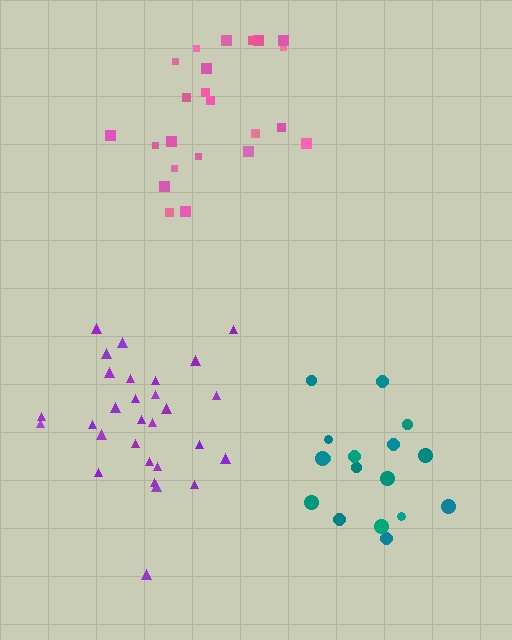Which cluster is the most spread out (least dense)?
Teal.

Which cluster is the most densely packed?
Purple.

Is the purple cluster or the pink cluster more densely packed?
Purple.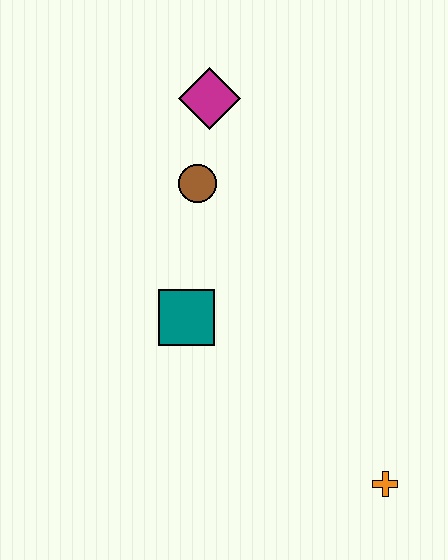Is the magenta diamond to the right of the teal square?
Yes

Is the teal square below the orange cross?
No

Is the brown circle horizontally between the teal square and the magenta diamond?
Yes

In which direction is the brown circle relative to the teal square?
The brown circle is above the teal square.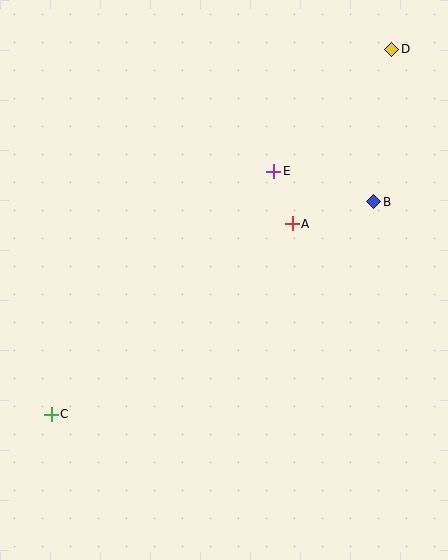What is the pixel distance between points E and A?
The distance between E and A is 56 pixels.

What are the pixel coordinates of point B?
Point B is at (374, 202).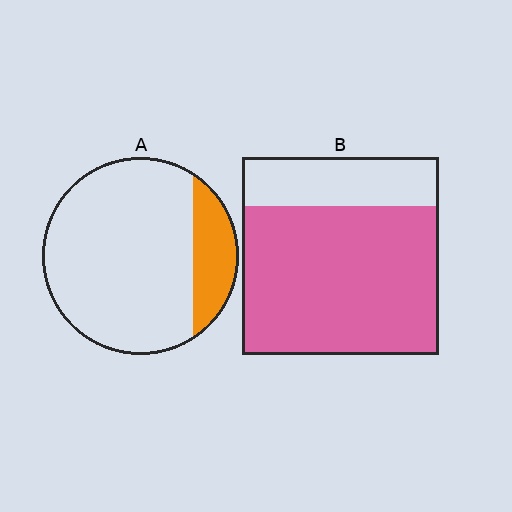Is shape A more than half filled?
No.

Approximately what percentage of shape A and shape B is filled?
A is approximately 20% and B is approximately 75%.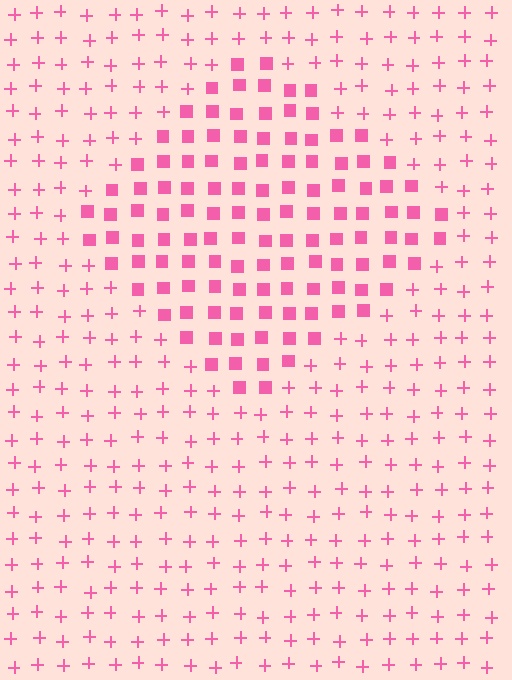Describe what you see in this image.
The image is filled with small pink elements arranged in a uniform grid. A diamond-shaped region contains squares, while the surrounding area contains plus signs. The boundary is defined purely by the change in element shape.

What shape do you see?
I see a diamond.